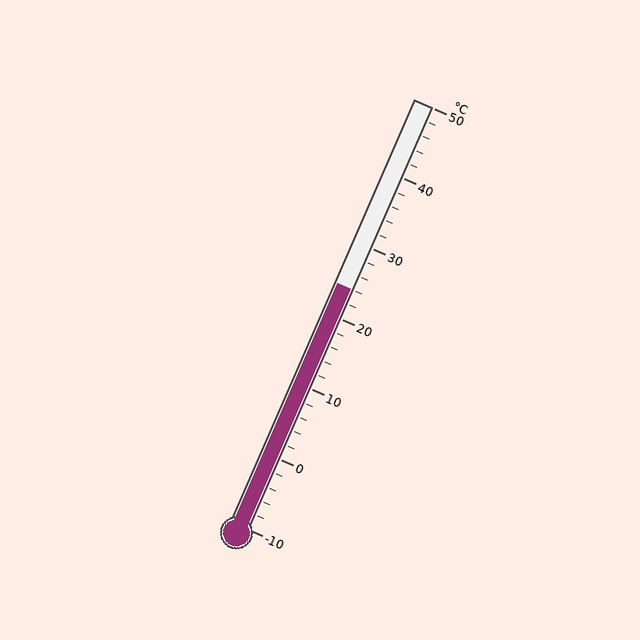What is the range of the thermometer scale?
The thermometer scale ranges from -10°C to 50°C.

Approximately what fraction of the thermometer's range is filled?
The thermometer is filled to approximately 55% of its range.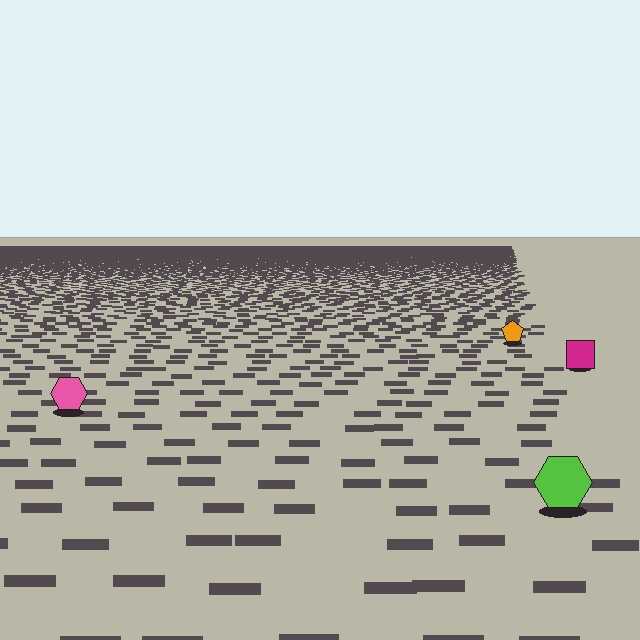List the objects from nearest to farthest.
From nearest to farthest: the lime hexagon, the pink hexagon, the magenta square, the orange pentagon.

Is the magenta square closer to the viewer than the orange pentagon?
Yes. The magenta square is closer — you can tell from the texture gradient: the ground texture is coarser near it.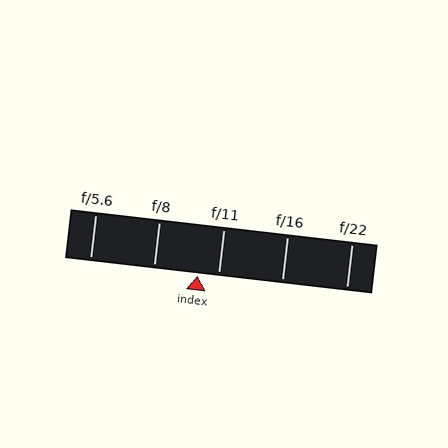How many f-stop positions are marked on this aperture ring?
There are 5 f-stop positions marked.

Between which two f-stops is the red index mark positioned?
The index mark is between f/8 and f/11.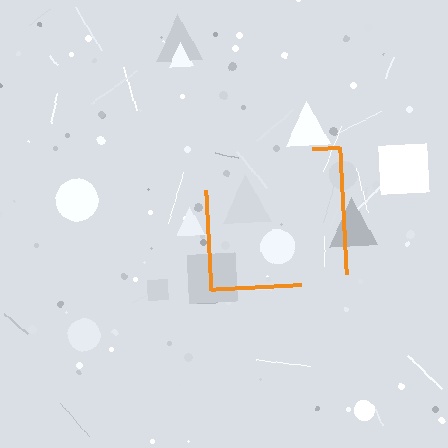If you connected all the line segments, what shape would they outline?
They would outline a square.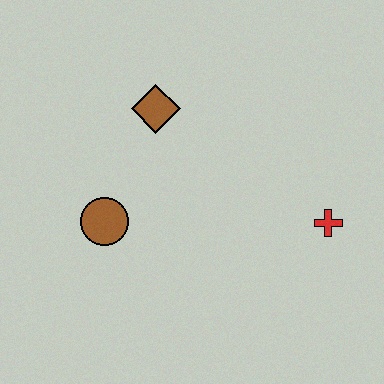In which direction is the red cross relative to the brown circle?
The red cross is to the right of the brown circle.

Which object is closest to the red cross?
The brown diamond is closest to the red cross.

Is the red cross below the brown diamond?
Yes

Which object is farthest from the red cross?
The brown circle is farthest from the red cross.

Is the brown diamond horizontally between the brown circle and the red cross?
Yes